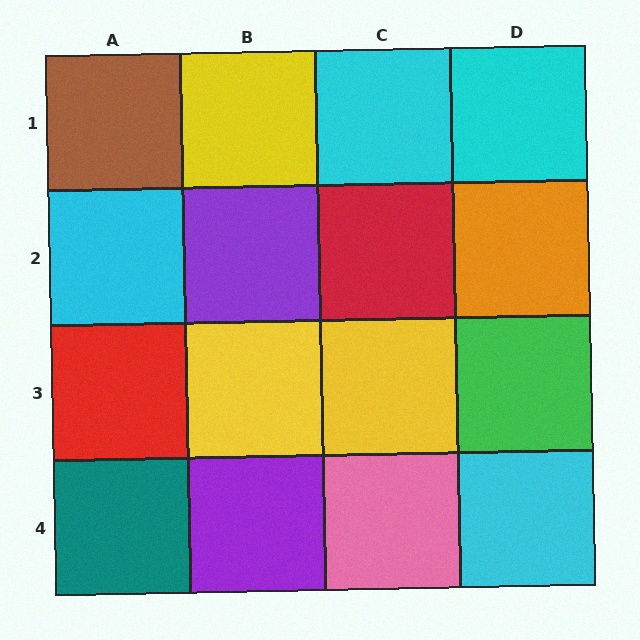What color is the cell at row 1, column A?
Brown.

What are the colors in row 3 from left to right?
Red, yellow, yellow, green.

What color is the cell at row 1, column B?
Yellow.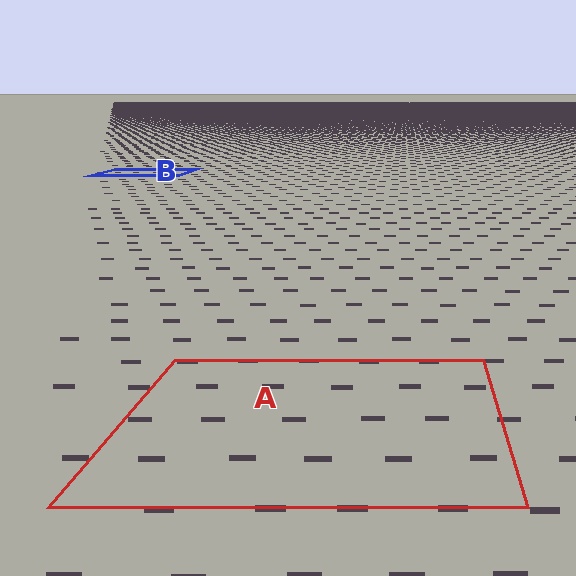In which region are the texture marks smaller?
The texture marks are smaller in region B, because it is farther away.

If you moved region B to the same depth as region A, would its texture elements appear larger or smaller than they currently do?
They would appear larger. At a closer depth, the same texture elements are projected at a bigger on-screen size.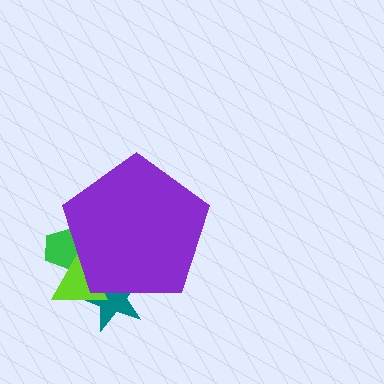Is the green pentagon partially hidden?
Yes, the green pentagon is partially hidden behind the purple pentagon.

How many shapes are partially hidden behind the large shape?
3 shapes are partially hidden.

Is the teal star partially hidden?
Yes, the teal star is partially hidden behind the purple pentagon.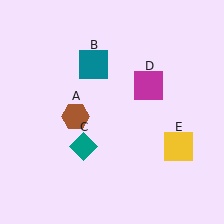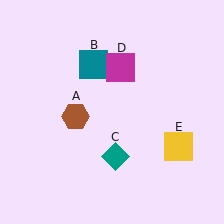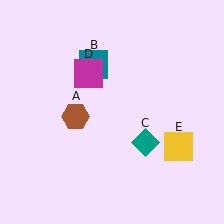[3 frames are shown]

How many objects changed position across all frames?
2 objects changed position: teal diamond (object C), magenta square (object D).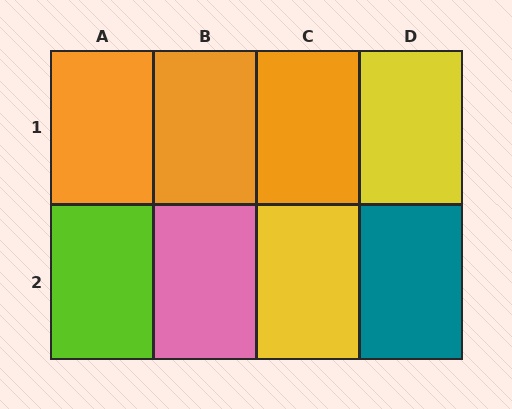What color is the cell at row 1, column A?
Orange.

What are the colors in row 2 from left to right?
Lime, pink, yellow, teal.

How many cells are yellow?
2 cells are yellow.